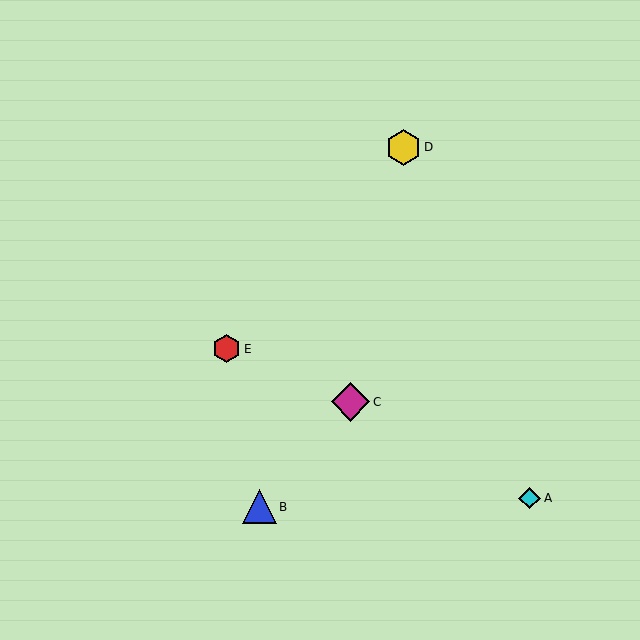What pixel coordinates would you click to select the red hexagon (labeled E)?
Click at (227, 349) to select the red hexagon E.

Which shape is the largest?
The magenta diamond (labeled C) is the largest.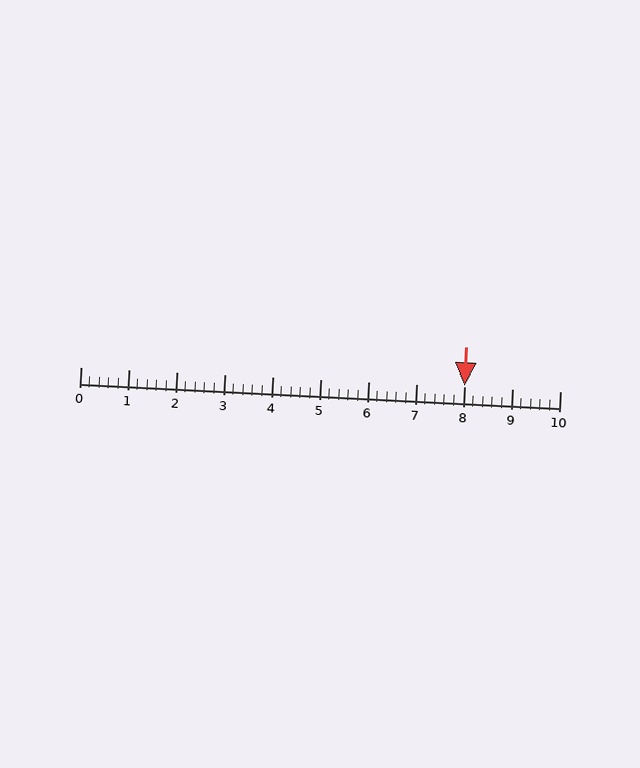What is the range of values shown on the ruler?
The ruler shows values from 0 to 10.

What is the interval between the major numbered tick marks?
The major tick marks are spaced 1 units apart.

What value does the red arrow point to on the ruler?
The red arrow points to approximately 8.0.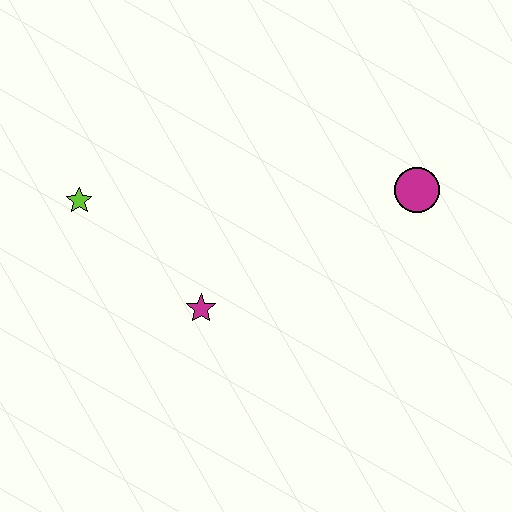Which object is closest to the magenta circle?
The magenta star is closest to the magenta circle.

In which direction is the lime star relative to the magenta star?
The lime star is to the left of the magenta star.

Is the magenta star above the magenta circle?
No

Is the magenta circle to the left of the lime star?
No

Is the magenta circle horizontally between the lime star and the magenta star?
No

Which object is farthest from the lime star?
The magenta circle is farthest from the lime star.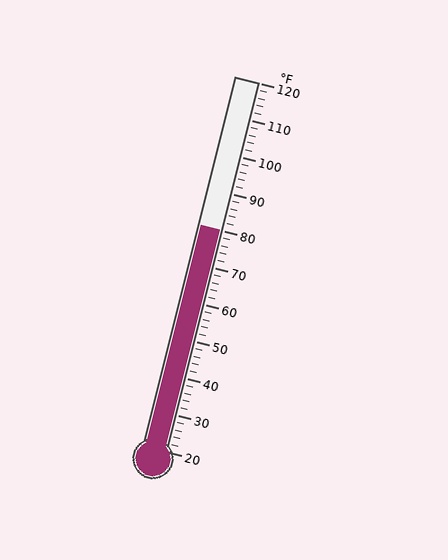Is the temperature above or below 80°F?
The temperature is at 80°F.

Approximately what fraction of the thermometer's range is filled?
The thermometer is filled to approximately 60% of its range.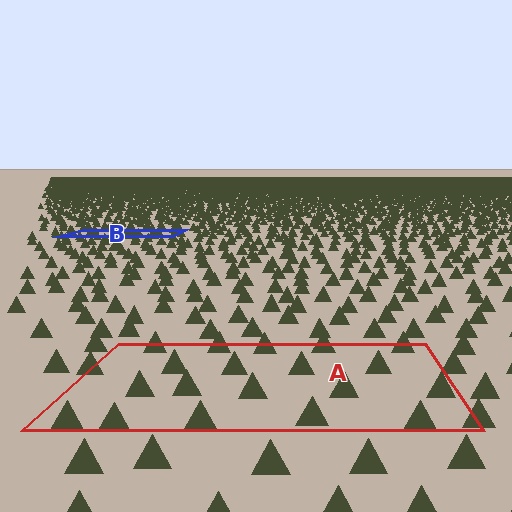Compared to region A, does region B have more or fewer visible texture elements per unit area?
Region B has more texture elements per unit area — they are packed more densely because it is farther away.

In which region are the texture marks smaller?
The texture marks are smaller in region B, because it is farther away.